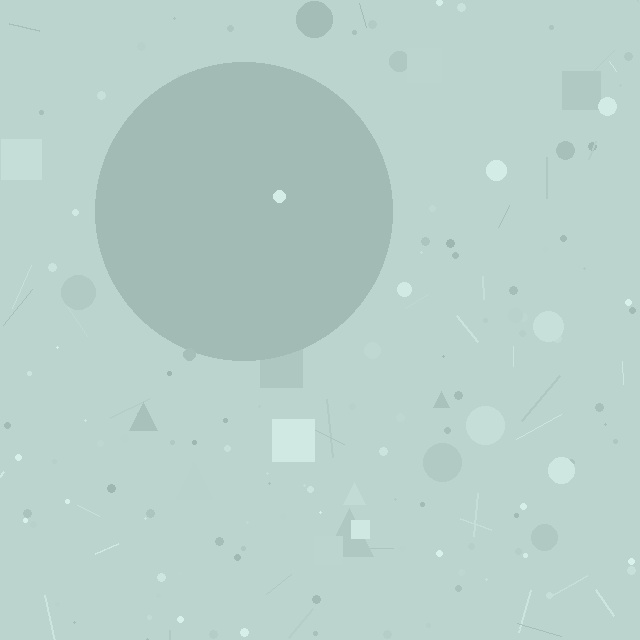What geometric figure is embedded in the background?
A circle is embedded in the background.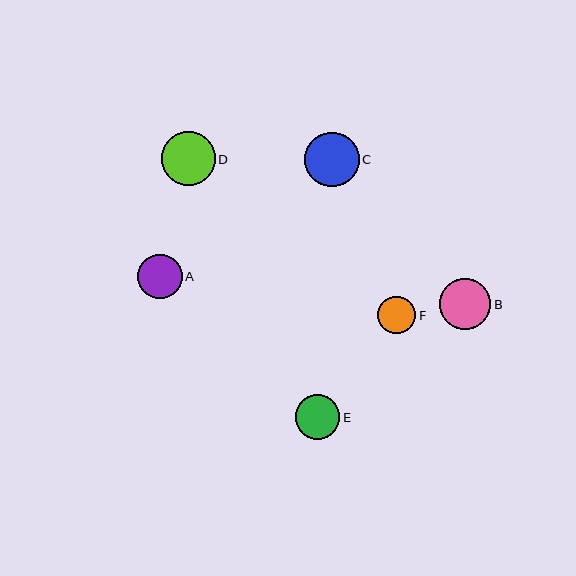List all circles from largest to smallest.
From largest to smallest: C, D, B, A, E, F.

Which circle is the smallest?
Circle F is the smallest with a size of approximately 38 pixels.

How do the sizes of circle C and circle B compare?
Circle C and circle B are approximately the same size.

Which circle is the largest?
Circle C is the largest with a size of approximately 55 pixels.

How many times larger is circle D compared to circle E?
Circle D is approximately 1.2 times the size of circle E.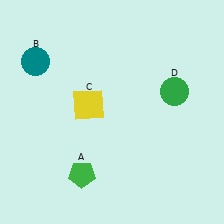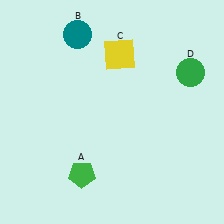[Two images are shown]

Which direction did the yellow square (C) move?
The yellow square (C) moved up.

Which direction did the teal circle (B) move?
The teal circle (B) moved right.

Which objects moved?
The objects that moved are: the teal circle (B), the yellow square (C), the green circle (D).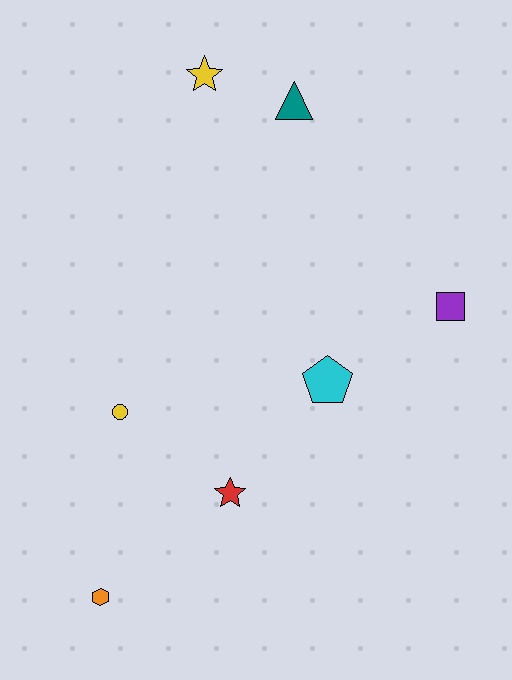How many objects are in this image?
There are 7 objects.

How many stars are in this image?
There are 2 stars.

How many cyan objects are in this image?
There is 1 cyan object.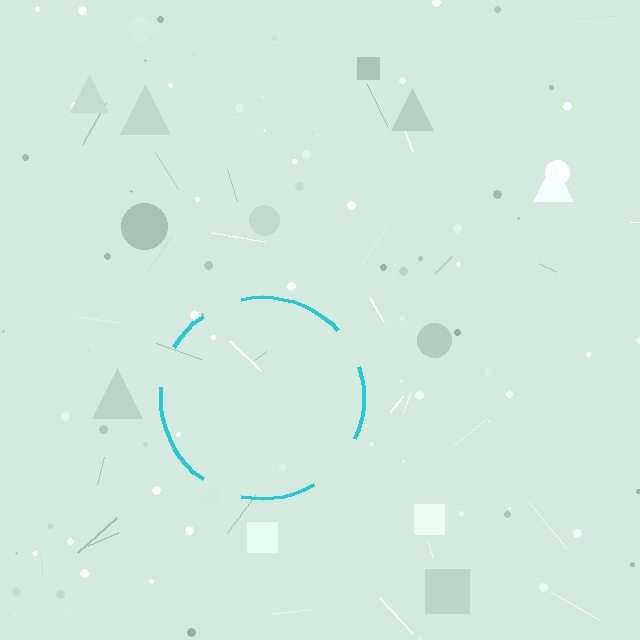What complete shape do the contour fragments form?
The contour fragments form a circle.